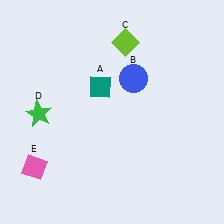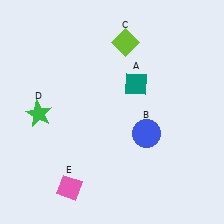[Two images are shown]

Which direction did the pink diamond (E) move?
The pink diamond (E) moved right.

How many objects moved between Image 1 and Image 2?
3 objects moved between the two images.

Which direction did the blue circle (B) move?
The blue circle (B) moved down.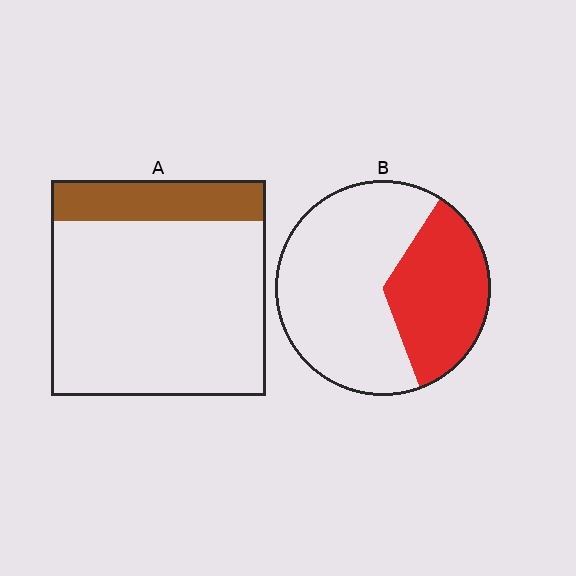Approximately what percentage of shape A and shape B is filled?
A is approximately 20% and B is approximately 35%.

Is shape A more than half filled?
No.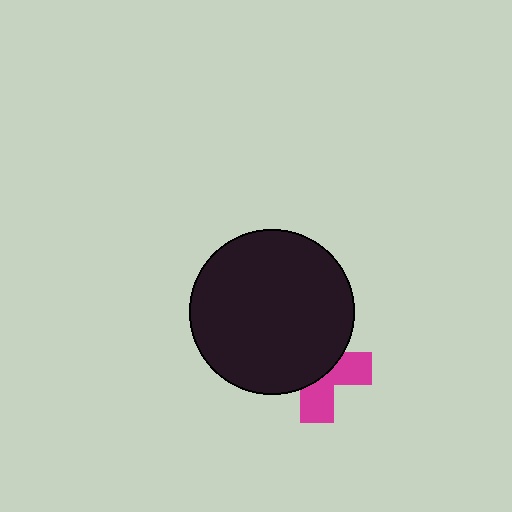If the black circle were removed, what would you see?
You would see the complete magenta cross.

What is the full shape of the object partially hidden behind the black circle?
The partially hidden object is a magenta cross.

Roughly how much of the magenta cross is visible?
A small part of it is visible (roughly 42%).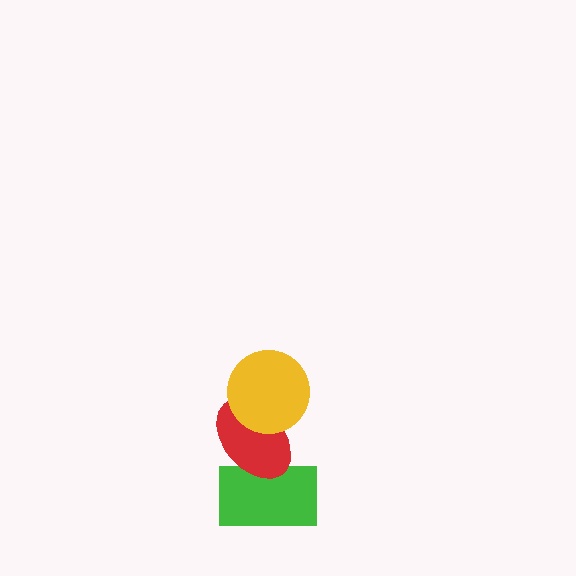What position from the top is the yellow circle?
The yellow circle is 1st from the top.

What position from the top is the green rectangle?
The green rectangle is 3rd from the top.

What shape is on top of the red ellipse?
The yellow circle is on top of the red ellipse.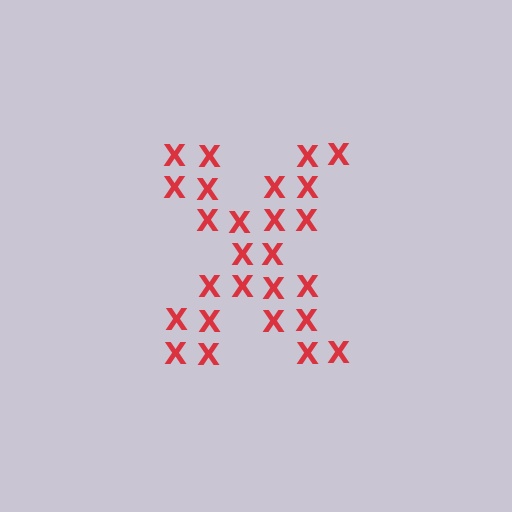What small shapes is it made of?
It is made of small letter X's.